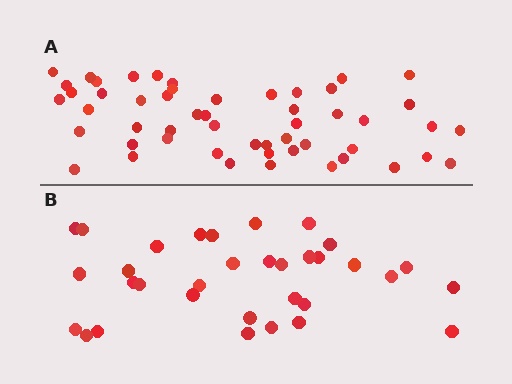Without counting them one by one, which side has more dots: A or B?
Region A (the top region) has more dots.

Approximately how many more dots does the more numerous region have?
Region A has approximately 20 more dots than region B.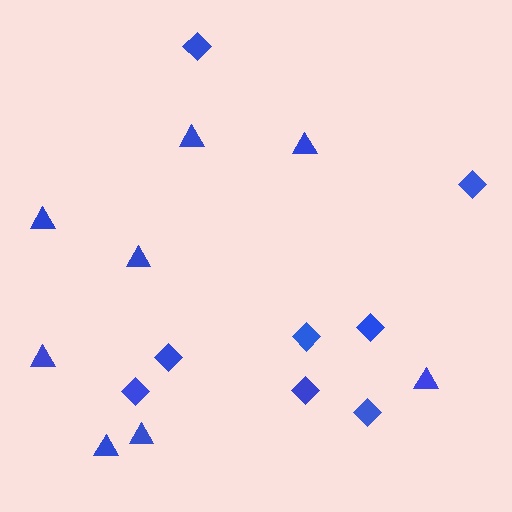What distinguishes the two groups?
There are 2 groups: one group of triangles (8) and one group of diamonds (8).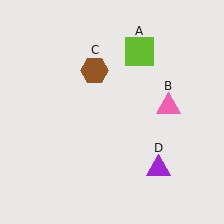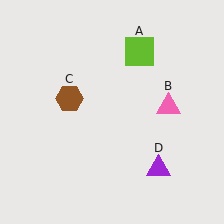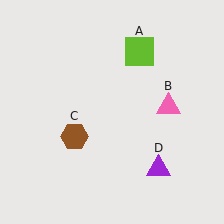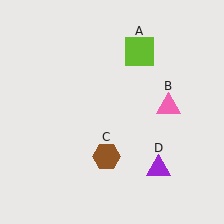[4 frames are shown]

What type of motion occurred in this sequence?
The brown hexagon (object C) rotated counterclockwise around the center of the scene.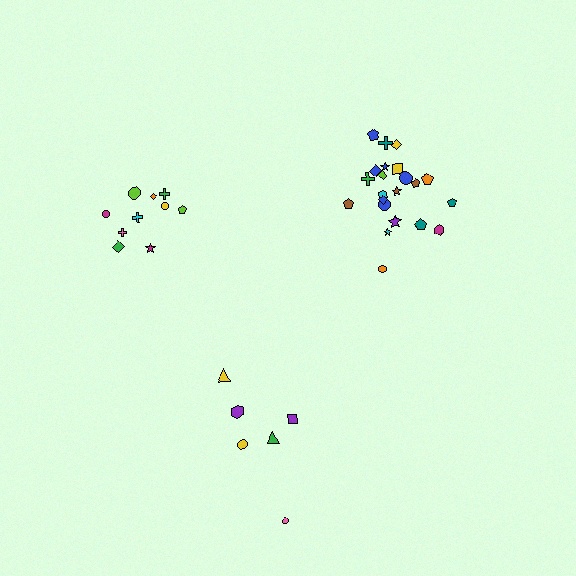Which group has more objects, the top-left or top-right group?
The top-right group.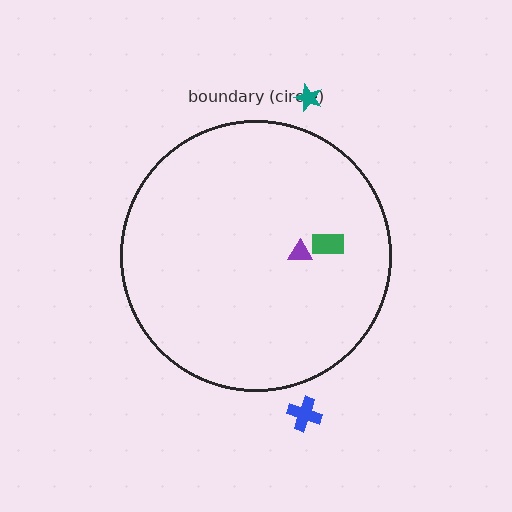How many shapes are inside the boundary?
2 inside, 2 outside.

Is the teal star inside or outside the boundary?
Outside.